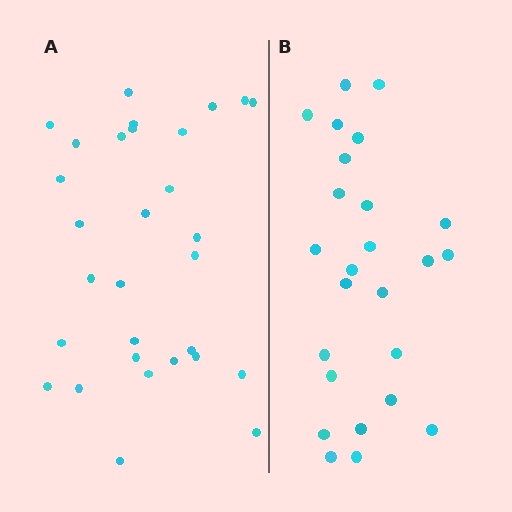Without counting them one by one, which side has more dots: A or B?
Region A (the left region) has more dots.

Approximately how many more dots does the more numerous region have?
Region A has about 5 more dots than region B.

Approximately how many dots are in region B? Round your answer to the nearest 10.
About 20 dots. (The exact count is 25, which rounds to 20.)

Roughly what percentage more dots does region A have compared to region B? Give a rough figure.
About 20% more.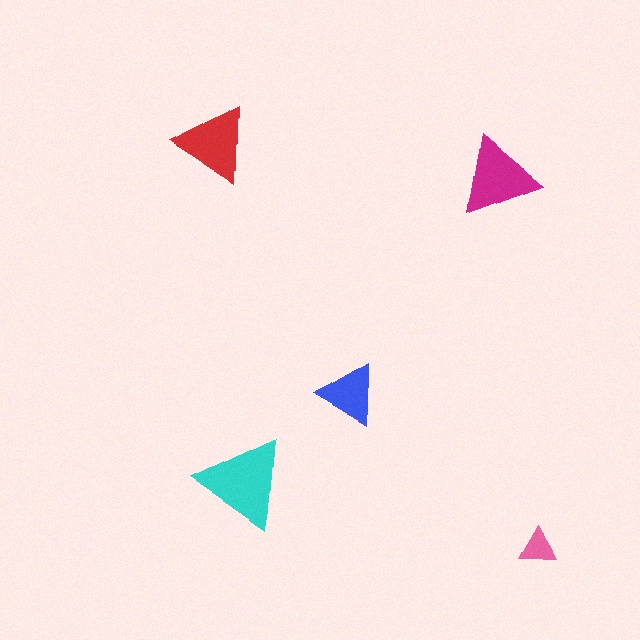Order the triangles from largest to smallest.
the cyan one, the magenta one, the red one, the blue one, the pink one.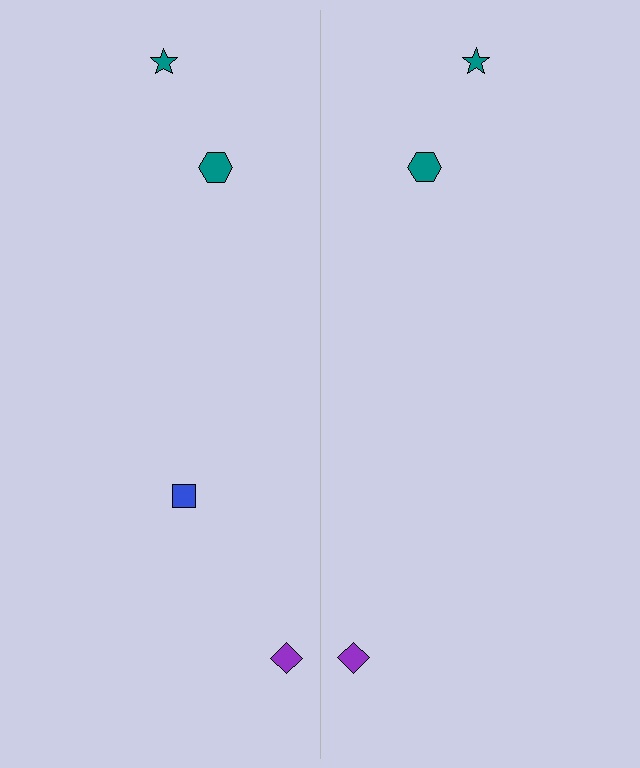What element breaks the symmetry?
A blue square is missing from the right side.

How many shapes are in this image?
There are 7 shapes in this image.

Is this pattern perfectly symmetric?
No, the pattern is not perfectly symmetric. A blue square is missing from the right side.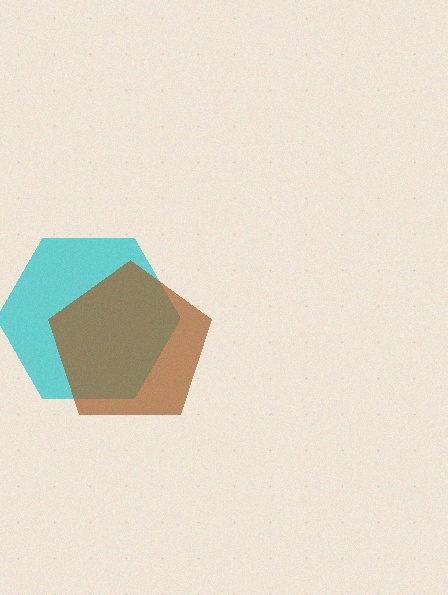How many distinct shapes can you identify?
There are 2 distinct shapes: a cyan hexagon, a brown pentagon.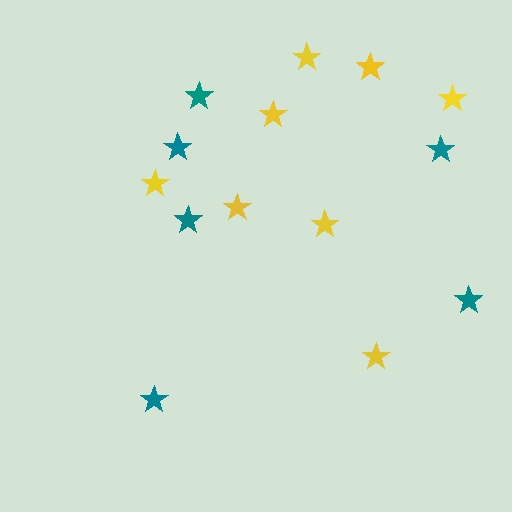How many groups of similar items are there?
There are 2 groups: one group of teal stars (6) and one group of yellow stars (8).